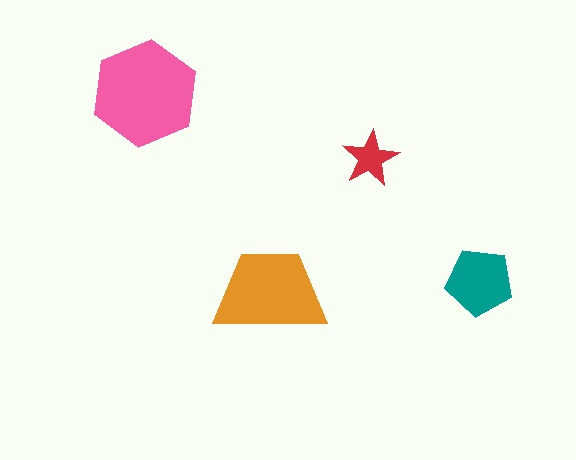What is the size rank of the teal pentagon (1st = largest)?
3rd.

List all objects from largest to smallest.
The pink hexagon, the orange trapezoid, the teal pentagon, the red star.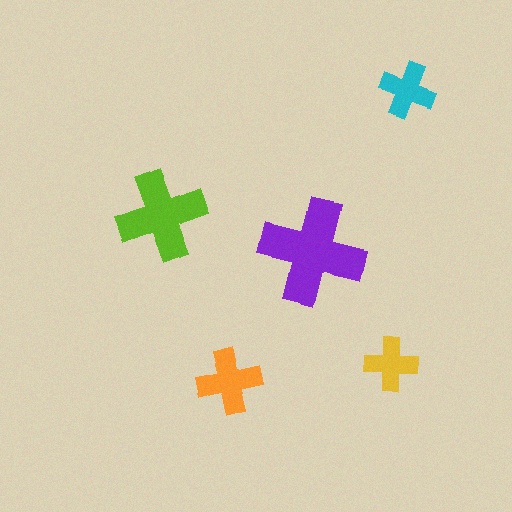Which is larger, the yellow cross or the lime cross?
The lime one.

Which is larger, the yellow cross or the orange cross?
The orange one.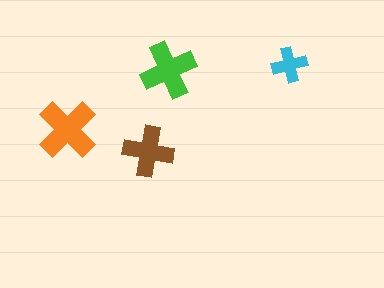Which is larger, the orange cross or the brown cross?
The orange one.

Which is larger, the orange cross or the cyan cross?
The orange one.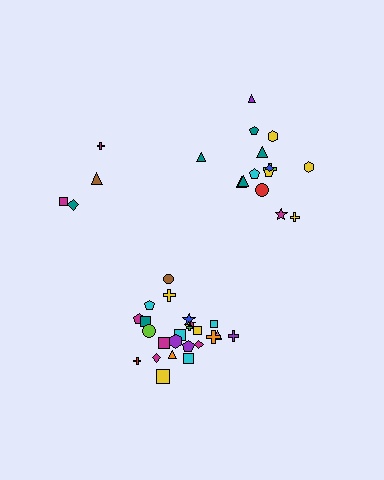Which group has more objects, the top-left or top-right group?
The top-right group.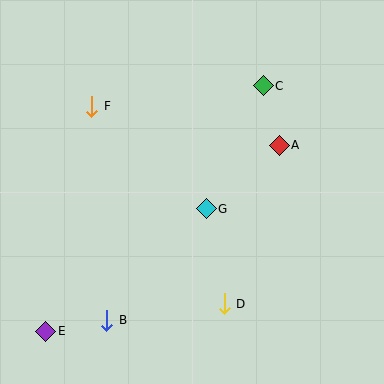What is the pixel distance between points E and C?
The distance between E and C is 328 pixels.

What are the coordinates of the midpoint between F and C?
The midpoint between F and C is at (177, 96).